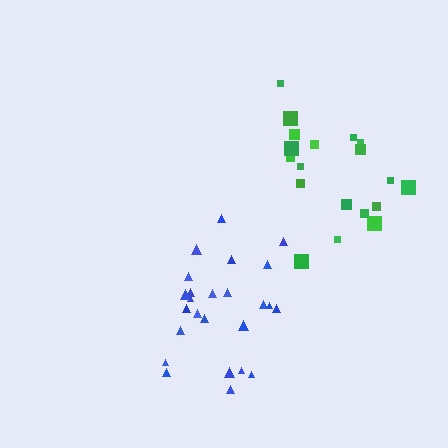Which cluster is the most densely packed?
Blue.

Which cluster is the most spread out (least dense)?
Green.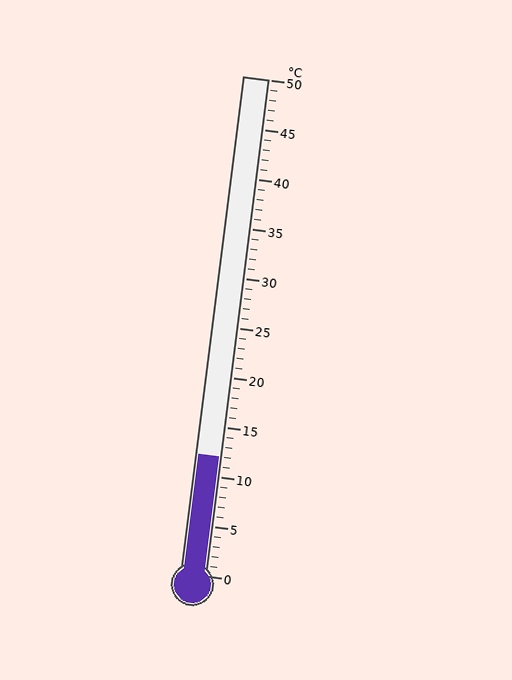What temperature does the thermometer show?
The thermometer shows approximately 12°C.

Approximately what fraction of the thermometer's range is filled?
The thermometer is filled to approximately 25% of its range.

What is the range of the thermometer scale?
The thermometer scale ranges from 0°C to 50°C.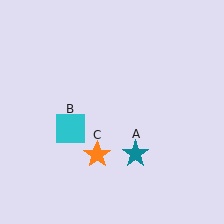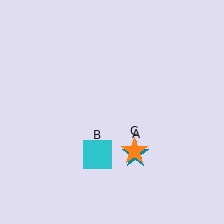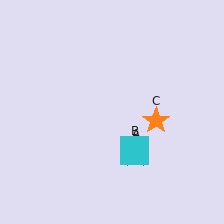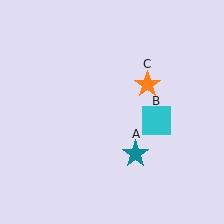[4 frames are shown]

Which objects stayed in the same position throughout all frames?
Teal star (object A) remained stationary.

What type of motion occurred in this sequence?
The cyan square (object B), orange star (object C) rotated counterclockwise around the center of the scene.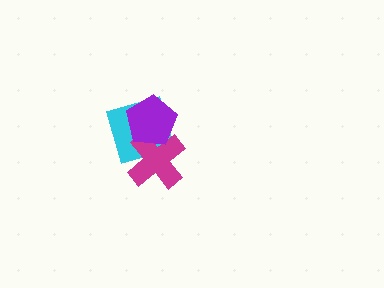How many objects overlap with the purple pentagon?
2 objects overlap with the purple pentagon.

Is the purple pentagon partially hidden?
No, no other shape covers it.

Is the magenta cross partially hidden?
Yes, it is partially covered by another shape.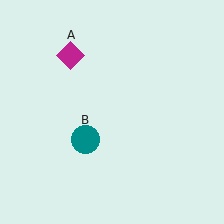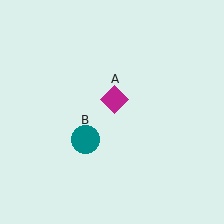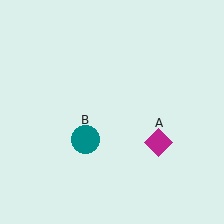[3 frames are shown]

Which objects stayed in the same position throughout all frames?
Teal circle (object B) remained stationary.